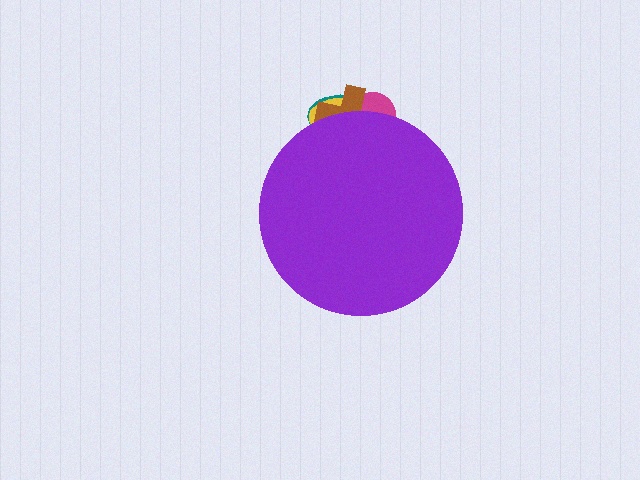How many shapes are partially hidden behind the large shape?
4 shapes are partially hidden.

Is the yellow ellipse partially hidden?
Yes, the yellow ellipse is partially hidden behind the purple circle.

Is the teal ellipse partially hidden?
Yes, the teal ellipse is partially hidden behind the purple circle.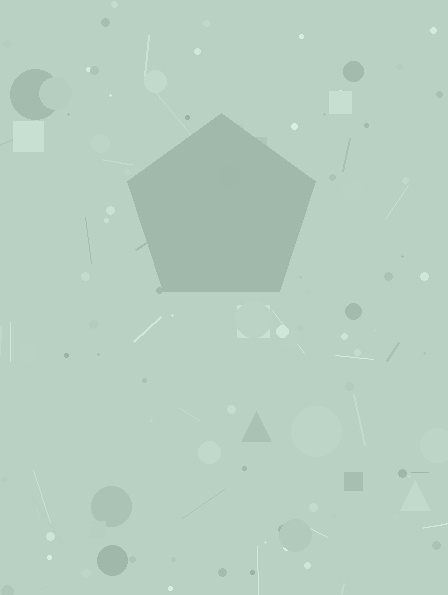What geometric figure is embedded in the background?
A pentagon is embedded in the background.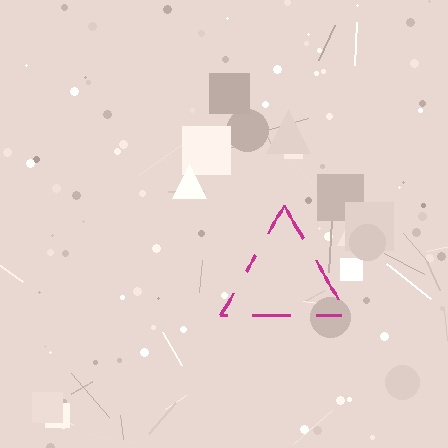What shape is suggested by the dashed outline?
The dashed outline suggests a triangle.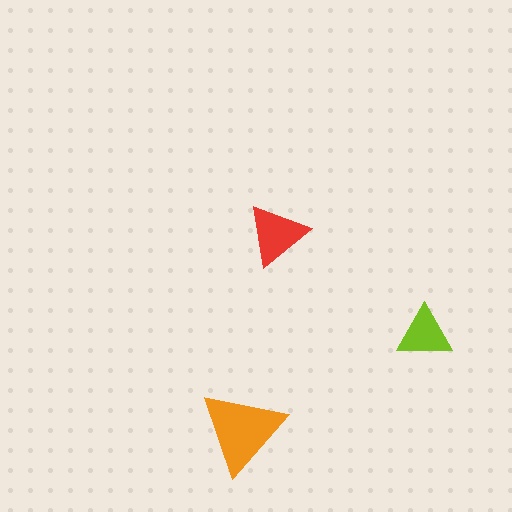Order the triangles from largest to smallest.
the orange one, the red one, the lime one.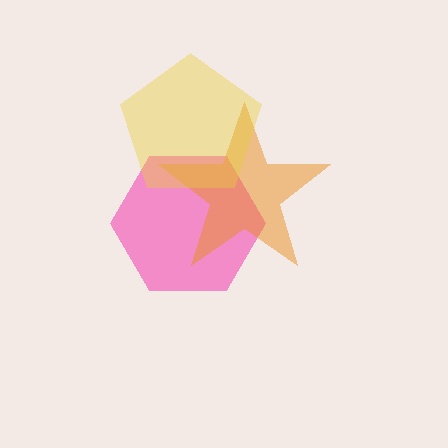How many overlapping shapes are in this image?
There are 3 overlapping shapes in the image.